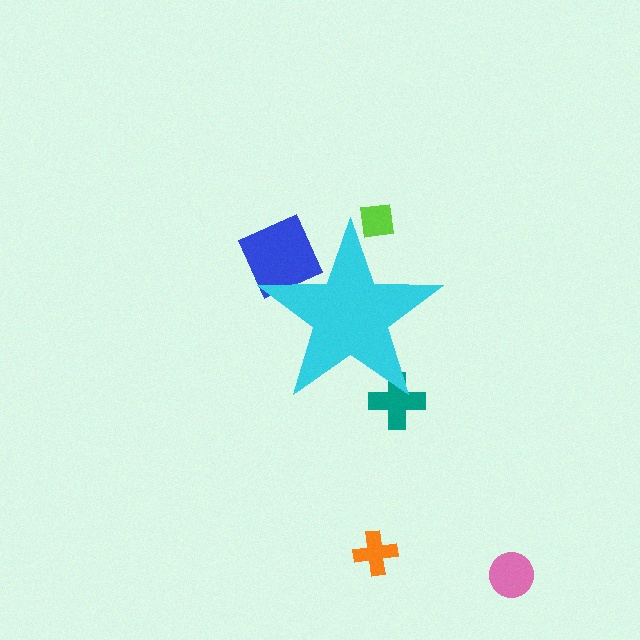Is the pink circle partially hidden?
No, the pink circle is fully visible.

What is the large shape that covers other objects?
A cyan star.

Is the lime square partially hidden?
Yes, the lime square is partially hidden behind the cyan star.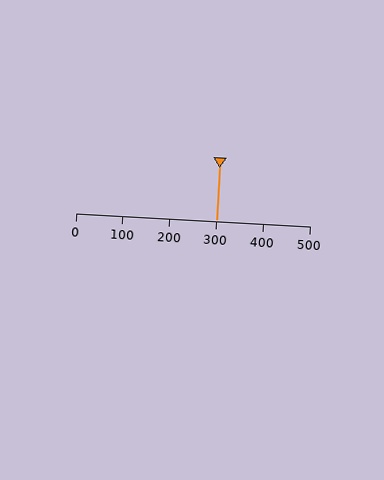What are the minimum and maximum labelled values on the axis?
The axis runs from 0 to 500.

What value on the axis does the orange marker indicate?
The marker indicates approximately 300.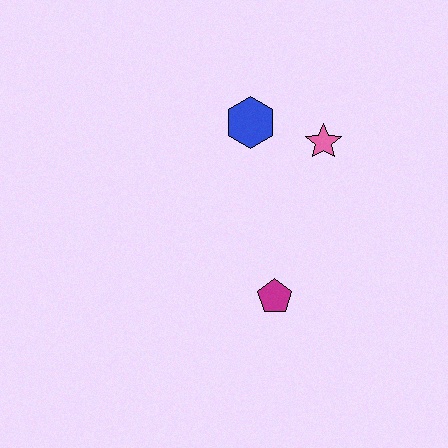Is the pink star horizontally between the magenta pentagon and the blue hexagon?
No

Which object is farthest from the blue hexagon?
The magenta pentagon is farthest from the blue hexagon.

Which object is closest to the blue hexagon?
The pink star is closest to the blue hexagon.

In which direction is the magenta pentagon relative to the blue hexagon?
The magenta pentagon is below the blue hexagon.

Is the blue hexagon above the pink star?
Yes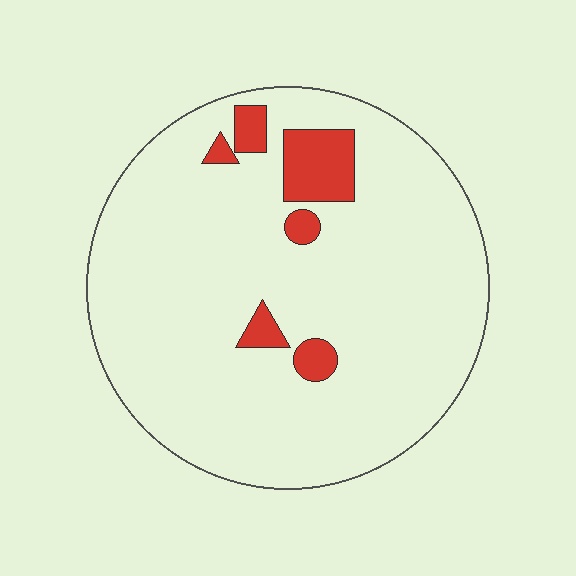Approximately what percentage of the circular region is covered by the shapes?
Approximately 10%.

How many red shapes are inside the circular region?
6.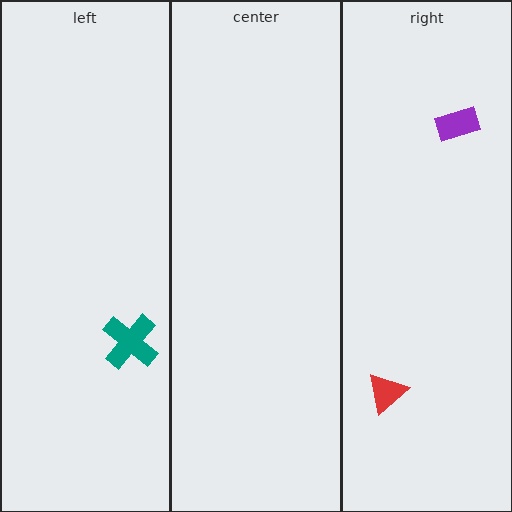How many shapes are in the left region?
1.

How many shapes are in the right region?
2.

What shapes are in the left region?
The teal cross.